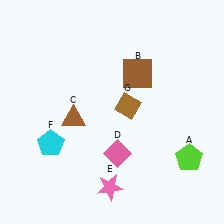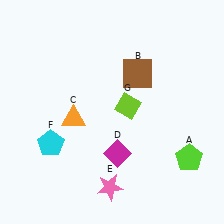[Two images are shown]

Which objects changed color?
C changed from brown to orange. D changed from pink to magenta. G changed from brown to lime.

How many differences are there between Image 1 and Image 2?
There are 3 differences between the two images.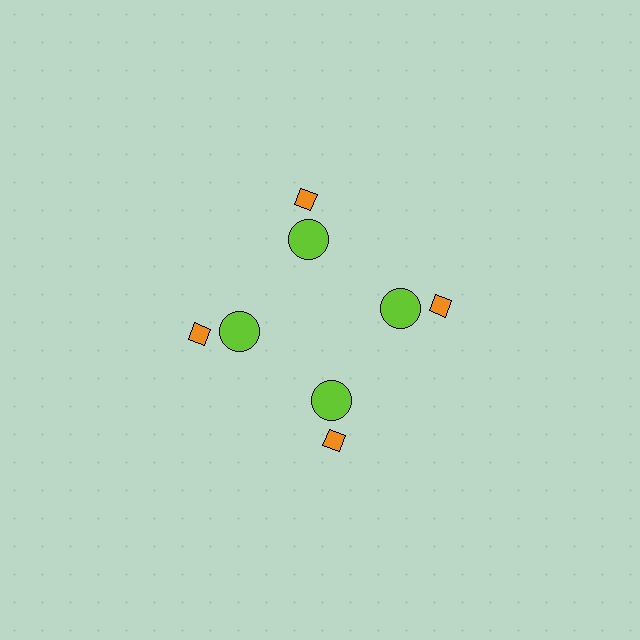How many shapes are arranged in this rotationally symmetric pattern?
There are 8 shapes, arranged in 4 groups of 2.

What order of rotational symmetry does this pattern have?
This pattern has 4-fold rotational symmetry.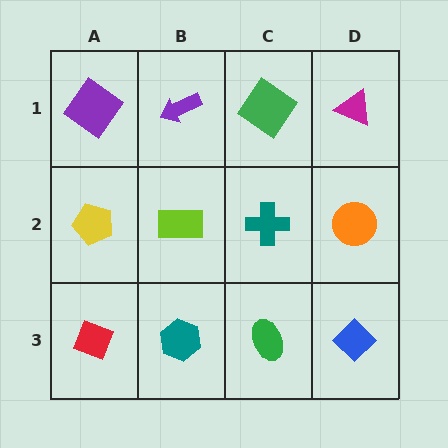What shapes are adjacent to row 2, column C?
A green diamond (row 1, column C), a green ellipse (row 3, column C), a lime rectangle (row 2, column B), an orange circle (row 2, column D).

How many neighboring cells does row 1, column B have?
3.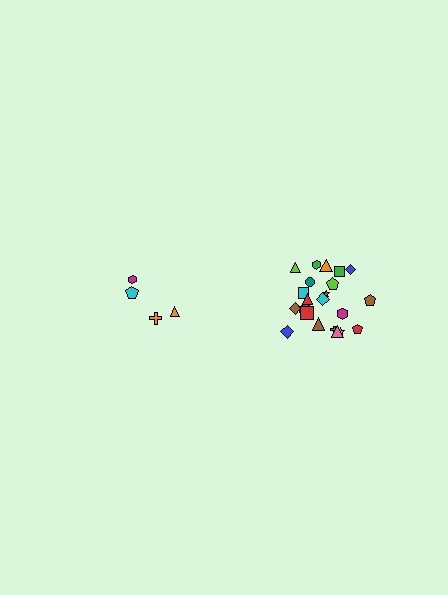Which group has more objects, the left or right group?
The right group.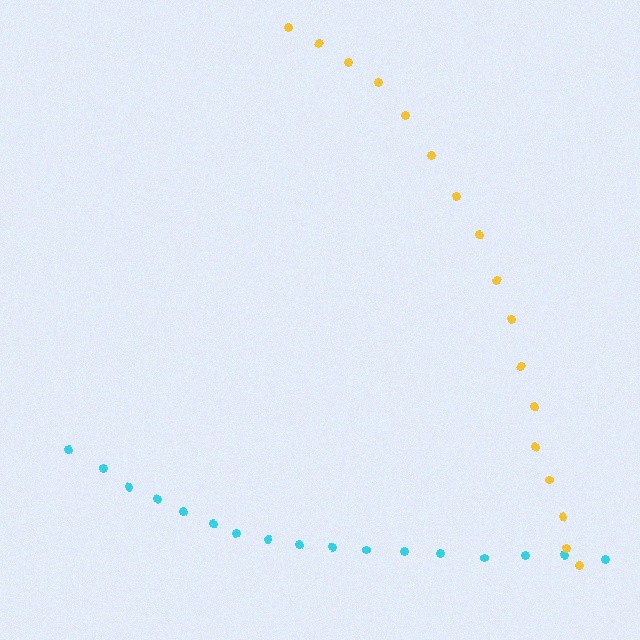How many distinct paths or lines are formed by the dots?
There are 2 distinct paths.